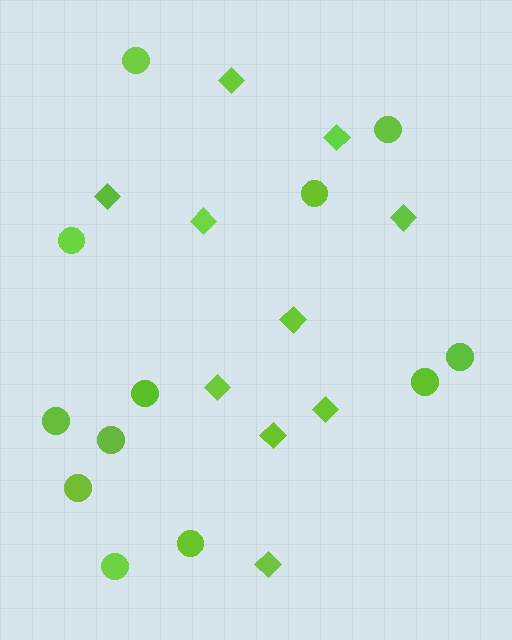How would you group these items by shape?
There are 2 groups: one group of circles (12) and one group of diamonds (10).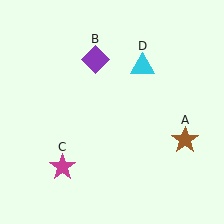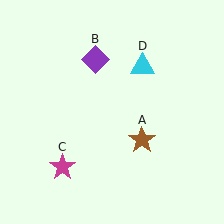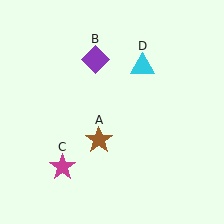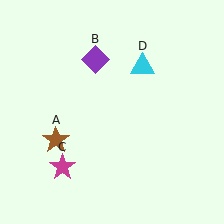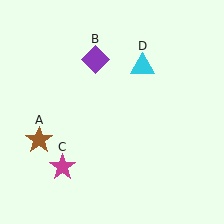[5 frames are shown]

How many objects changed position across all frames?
1 object changed position: brown star (object A).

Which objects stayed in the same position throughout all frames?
Purple diamond (object B) and magenta star (object C) and cyan triangle (object D) remained stationary.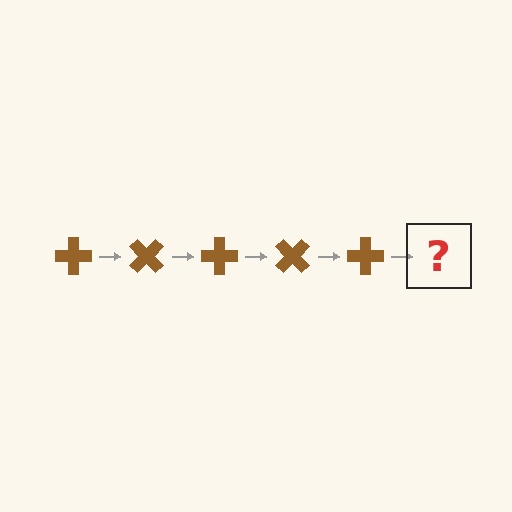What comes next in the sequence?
The next element should be a brown cross rotated 225 degrees.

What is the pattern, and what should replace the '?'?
The pattern is that the cross rotates 45 degrees each step. The '?' should be a brown cross rotated 225 degrees.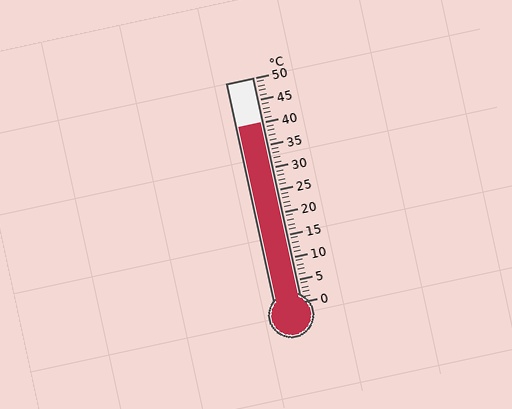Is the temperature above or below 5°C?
The temperature is above 5°C.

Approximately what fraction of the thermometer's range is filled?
The thermometer is filled to approximately 80% of its range.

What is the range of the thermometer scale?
The thermometer scale ranges from 0°C to 50°C.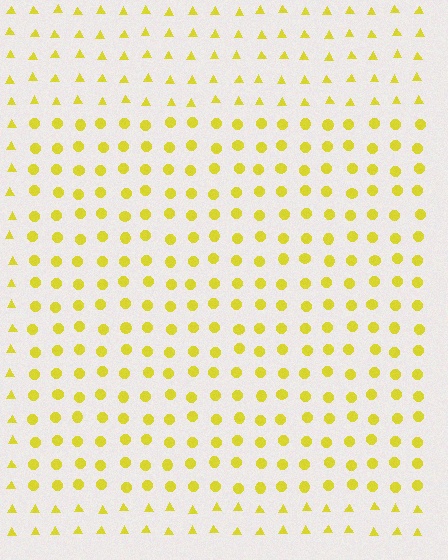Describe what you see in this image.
The image is filled with small yellow elements arranged in a uniform grid. A rectangle-shaped region contains circles, while the surrounding area contains triangles. The boundary is defined purely by the change in element shape.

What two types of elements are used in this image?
The image uses circles inside the rectangle region and triangles outside it.